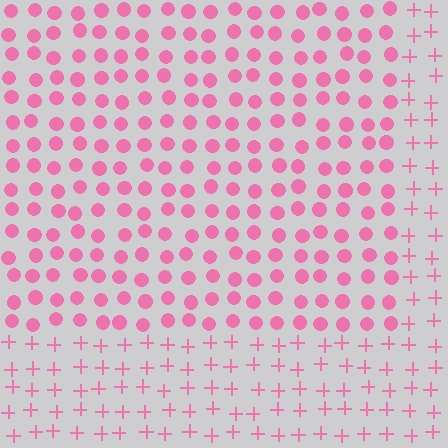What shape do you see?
I see a rectangle.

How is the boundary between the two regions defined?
The boundary is defined by a change in element shape: circles inside vs. plus signs outside. All elements share the same color and spacing.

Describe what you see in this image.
The image is filled with small pink elements arranged in a uniform grid. A rectangle-shaped region contains circles, while the surrounding area contains plus signs. The boundary is defined purely by the change in element shape.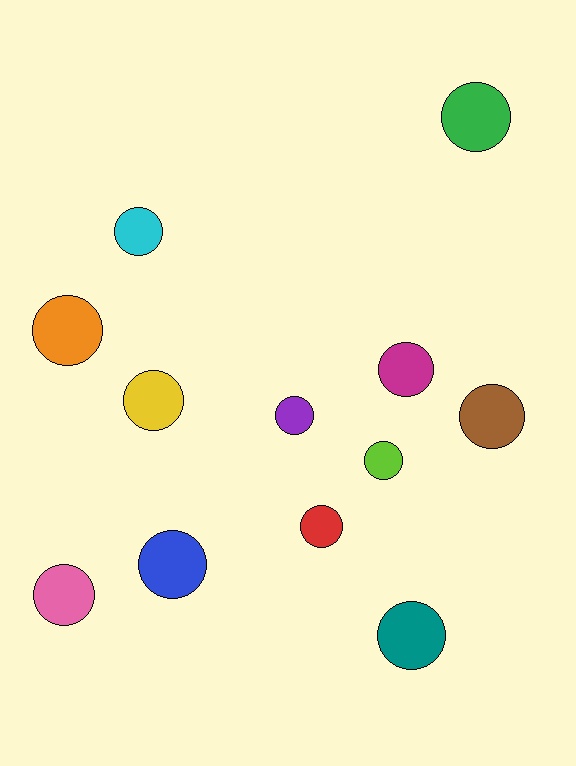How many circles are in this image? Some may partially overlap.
There are 12 circles.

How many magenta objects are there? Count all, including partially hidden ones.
There is 1 magenta object.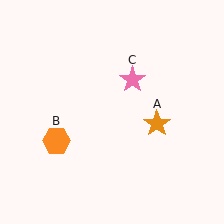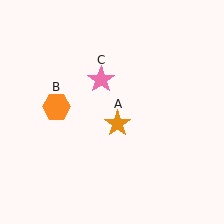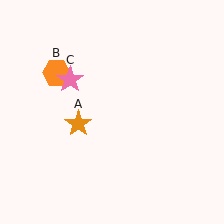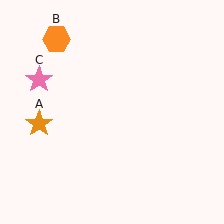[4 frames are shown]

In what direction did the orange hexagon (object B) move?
The orange hexagon (object B) moved up.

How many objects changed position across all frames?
3 objects changed position: orange star (object A), orange hexagon (object B), pink star (object C).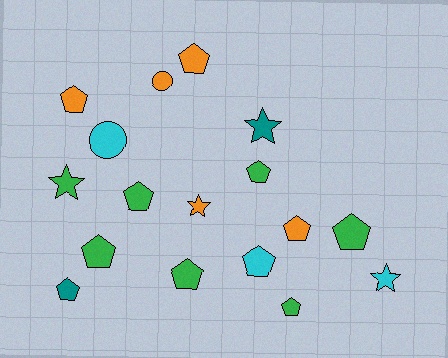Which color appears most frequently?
Green, with 7 objects.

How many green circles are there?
There are no green circles.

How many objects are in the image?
There are 17 objects.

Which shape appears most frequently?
Pentagon, with 11 objects.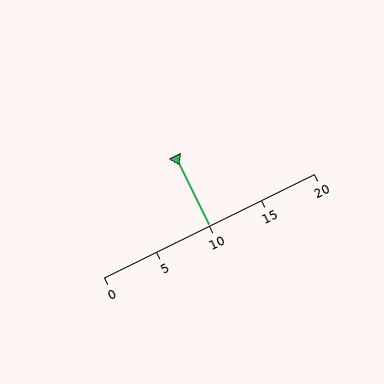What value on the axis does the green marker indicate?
The marker indicates approximately 10.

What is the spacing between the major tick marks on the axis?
The major ticks are spaced 5 apart.